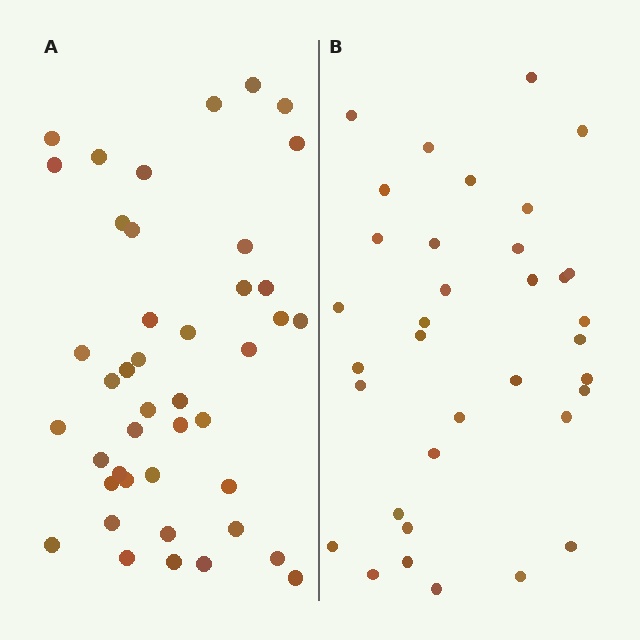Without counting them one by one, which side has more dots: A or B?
Region A (the left region) has more dots.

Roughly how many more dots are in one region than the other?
Region A has roughly 8 or so more dots than region B.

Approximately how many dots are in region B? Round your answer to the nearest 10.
About 40 dots. (The exact count is 35, which rounds to 40.)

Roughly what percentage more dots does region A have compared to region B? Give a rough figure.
About 25% more.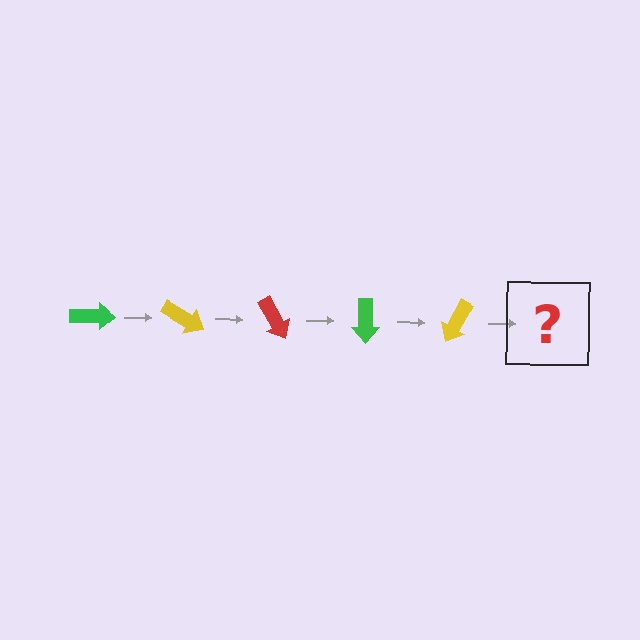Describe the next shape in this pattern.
It should be a red arrow, rotated 150 degrees from the start.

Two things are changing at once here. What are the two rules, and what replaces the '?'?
The two rules are that it rotates 30 degrees each step and the color cycles through green, yellow, and red. The '?' should be a red arrow, rotated 150 degrees from the start.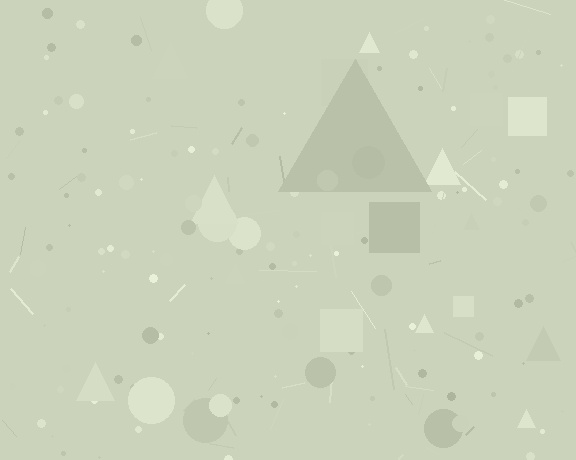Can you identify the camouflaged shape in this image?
The camouflaged shape is a triangle.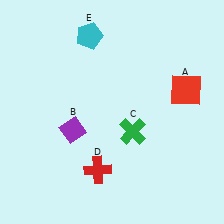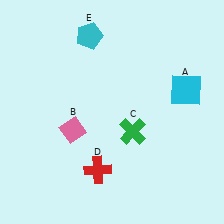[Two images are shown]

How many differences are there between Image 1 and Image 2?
There are 2 differences between the two images.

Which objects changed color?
A changed from red to cyan. B changed from purple to pink.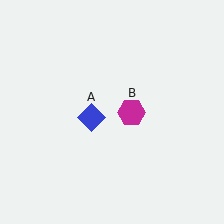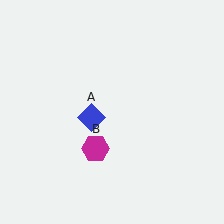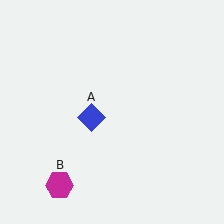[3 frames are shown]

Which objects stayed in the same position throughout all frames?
Blue diamond (object A) remained stationary.